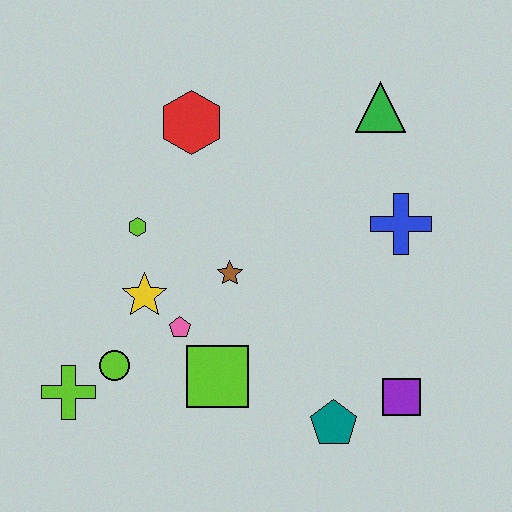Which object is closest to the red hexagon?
The lime hexagon is closest to the red hexagon.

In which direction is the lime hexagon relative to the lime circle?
The lime hexagon is above the lime circle.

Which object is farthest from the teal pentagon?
The red hexagon is farthest from the teal pentagon.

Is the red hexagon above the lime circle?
Yes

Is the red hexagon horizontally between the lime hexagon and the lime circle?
No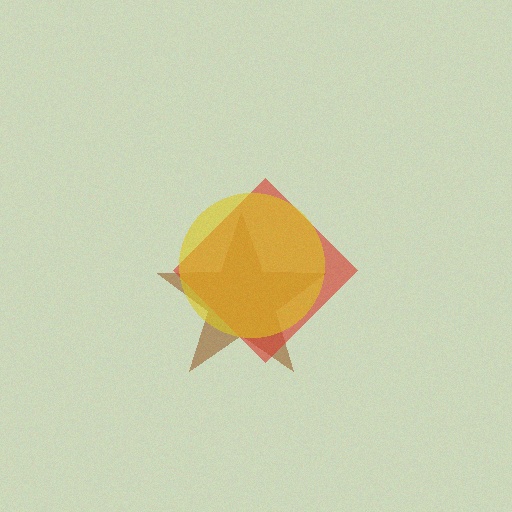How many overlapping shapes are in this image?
There are 3 overlapping shapes in the image.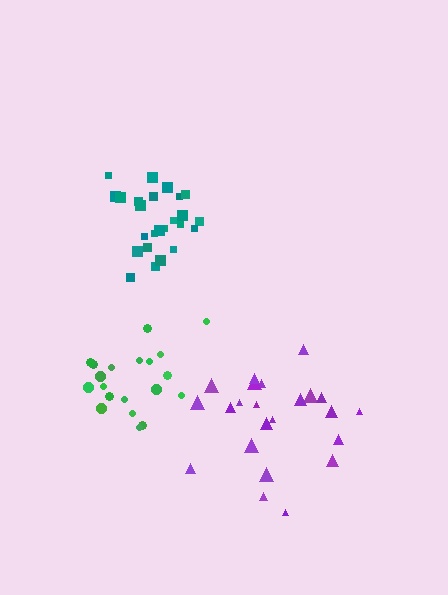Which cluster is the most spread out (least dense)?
Purple.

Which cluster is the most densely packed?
Teal.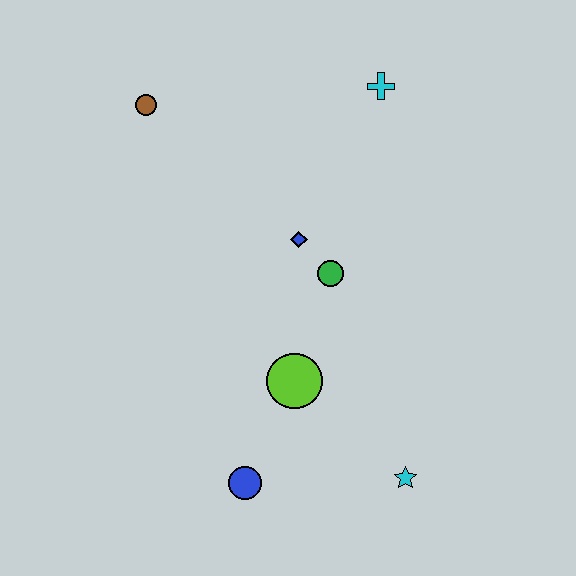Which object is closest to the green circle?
The blue diamond is closest to the green circle.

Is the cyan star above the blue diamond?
No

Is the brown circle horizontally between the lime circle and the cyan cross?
No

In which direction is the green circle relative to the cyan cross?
The green circle is below the cyan cross.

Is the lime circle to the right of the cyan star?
No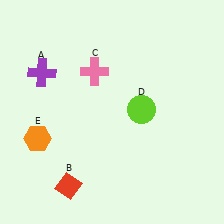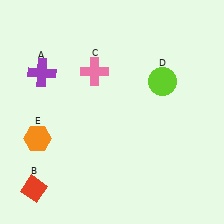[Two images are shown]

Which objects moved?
The objects that moved are: the red diamond (B), the lime circle (D).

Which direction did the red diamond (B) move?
The red diamond (B) moved left.